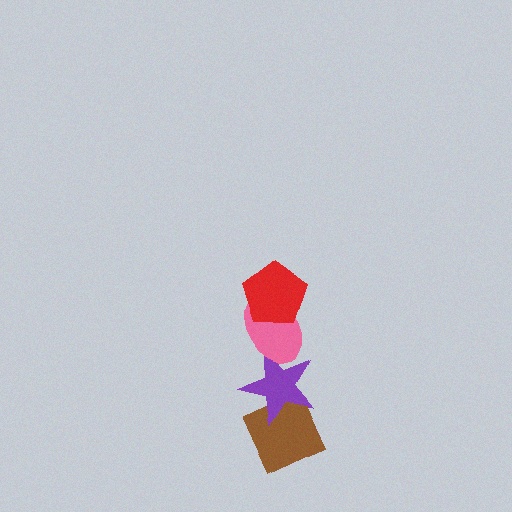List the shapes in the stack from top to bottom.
From top to bottom: the red pentagon, the pink ellipse, the purple star, the brown diamond.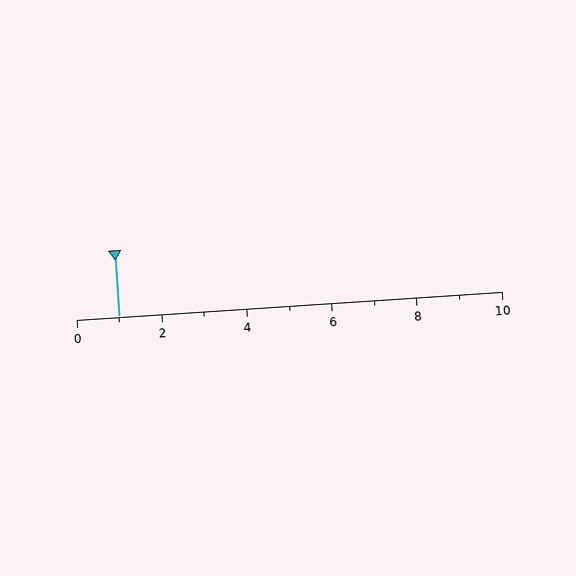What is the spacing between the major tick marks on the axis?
The major ticks are spaced 2 apart.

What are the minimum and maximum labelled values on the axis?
The axis runs from 0 to 10.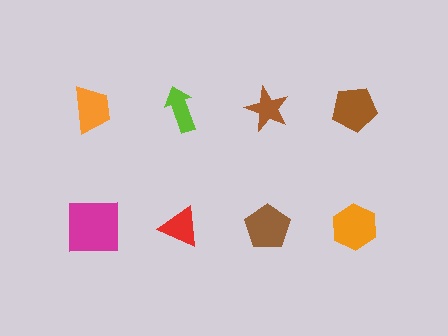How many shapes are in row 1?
4 shapes.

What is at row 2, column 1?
A magenta square.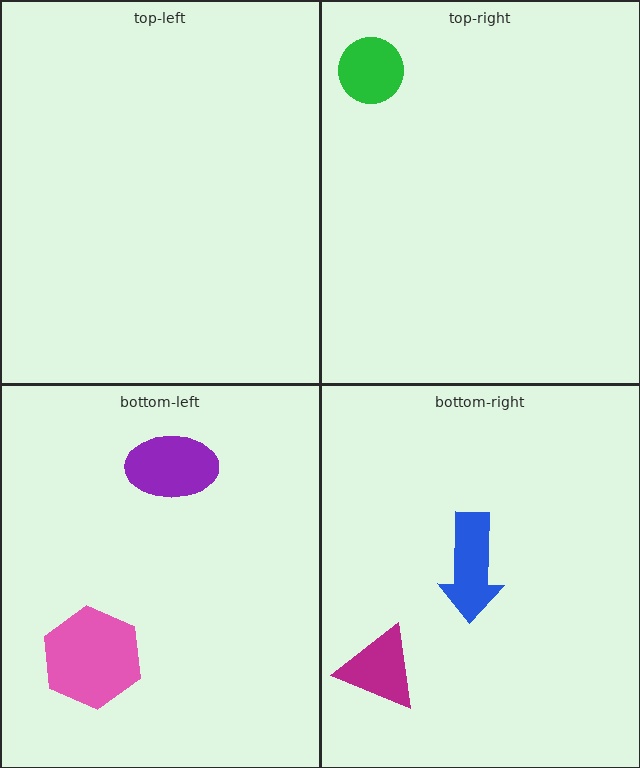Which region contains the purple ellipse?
The bottom-left region.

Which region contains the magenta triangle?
The bottom-right region.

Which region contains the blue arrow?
The bottom-right region.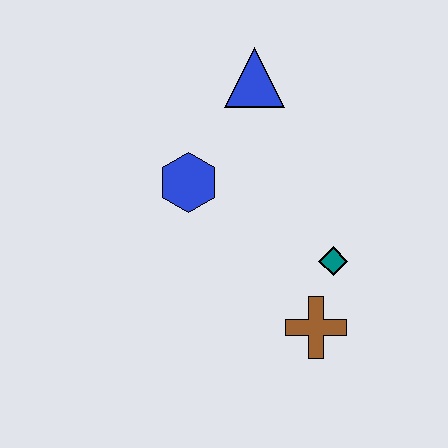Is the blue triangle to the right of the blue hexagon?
Yes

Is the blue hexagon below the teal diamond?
No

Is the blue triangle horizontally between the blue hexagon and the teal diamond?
Yes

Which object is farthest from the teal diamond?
The blue triangle is farthest from the teal diamond.